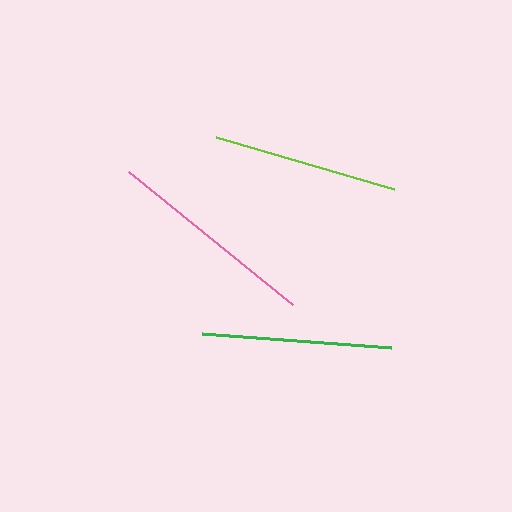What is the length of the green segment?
The green segment is approximately 189 pixels long.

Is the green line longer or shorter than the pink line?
The pink line is longer than the green line.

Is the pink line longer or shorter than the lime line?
The pink line is longer than the lime line.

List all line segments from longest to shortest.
From longest to shortest: pink, green, lime.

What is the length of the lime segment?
The lime segment is approximately 185 pixels long.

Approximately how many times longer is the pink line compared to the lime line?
The pink line is approximately 1.1 times the length of the lime line.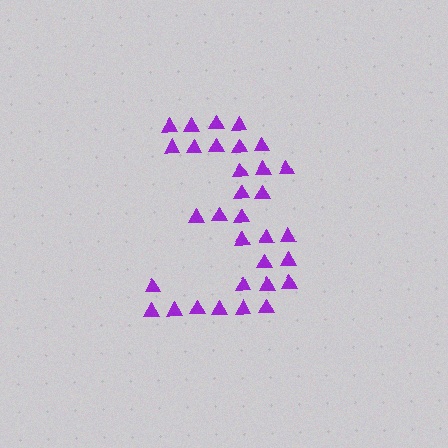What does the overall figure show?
The overall figure shows the digit 3.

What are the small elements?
The small elements are triangles.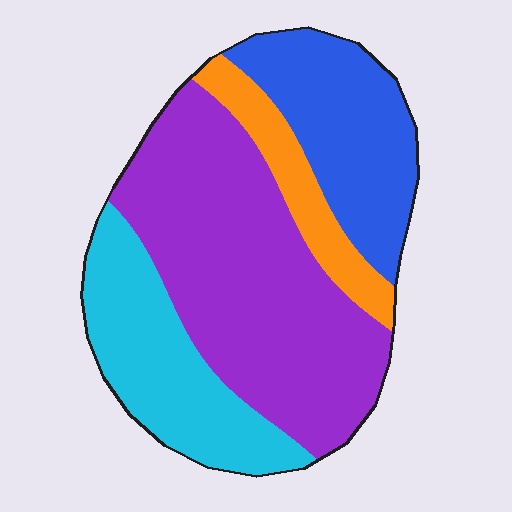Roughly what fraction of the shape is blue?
Blue takes up about one fifth (1/5) of the shape.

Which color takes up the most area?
Purple, at roughly 45%.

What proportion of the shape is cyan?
Cyan covers roughly 20% of the shape.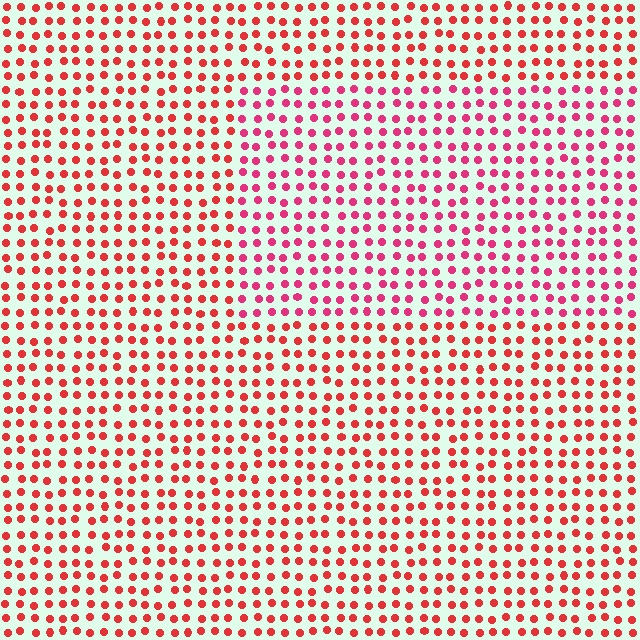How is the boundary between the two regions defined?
The boundary is defined purely by a slight shift in hue (about 24 degrees). Spacing, size, and orientation are identical on both sides.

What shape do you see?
I see a rectangle.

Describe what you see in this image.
The image is filled with small red elements in a uniform arrangement. A rectangle-shaped region is visible where the elements are tinted to a slightly different hue, forming a subtle color boundary.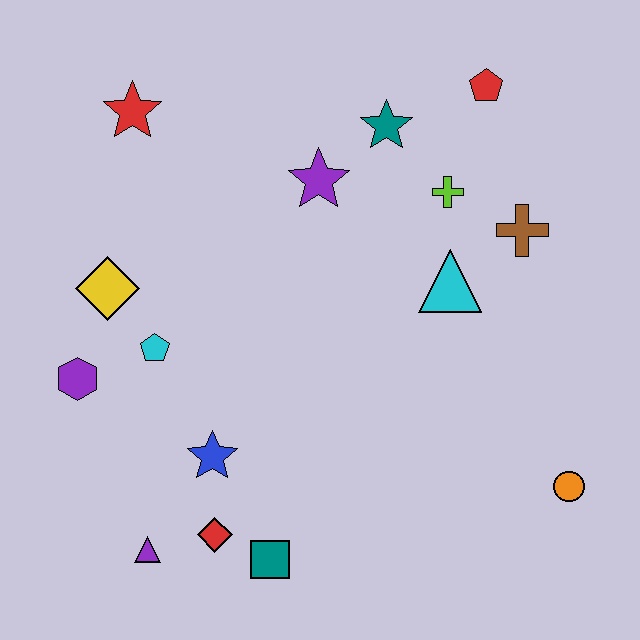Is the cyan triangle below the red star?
Yes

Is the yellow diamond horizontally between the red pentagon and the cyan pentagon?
No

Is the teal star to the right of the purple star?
Yes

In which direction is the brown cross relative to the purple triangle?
The brown cross is to the right of the purple triangle.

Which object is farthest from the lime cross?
The purple triangle is farthest from the lime cross.